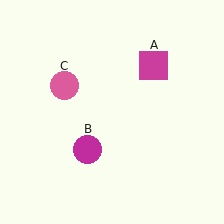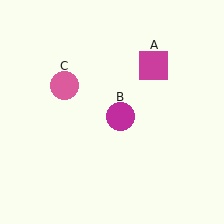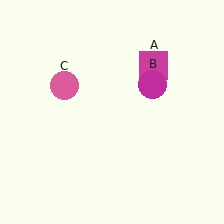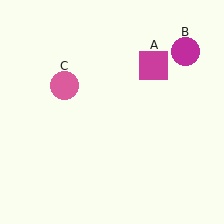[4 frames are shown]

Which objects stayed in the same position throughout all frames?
Magenta square (object A) and pink circle (object C) remained stationary.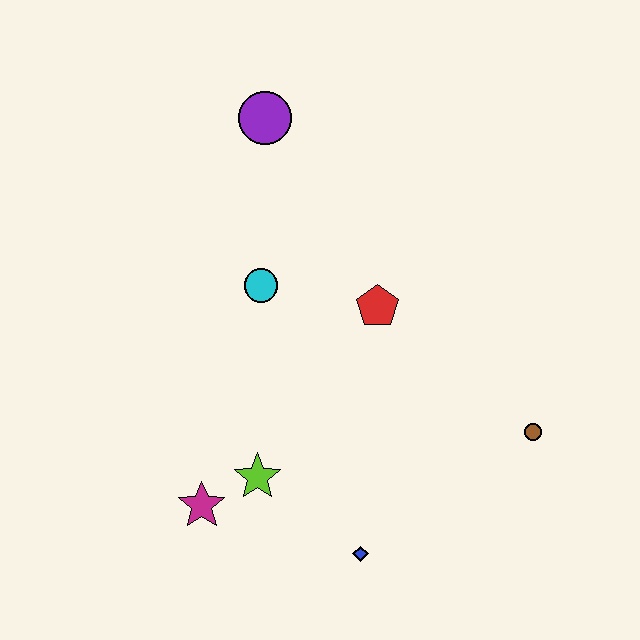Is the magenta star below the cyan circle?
Yes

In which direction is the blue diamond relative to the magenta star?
The blue diamond is to the right of the magenta star.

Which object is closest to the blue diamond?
The lime star is closest to the blue diamond.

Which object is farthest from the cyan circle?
The brown circle is farthest from the cyan circle.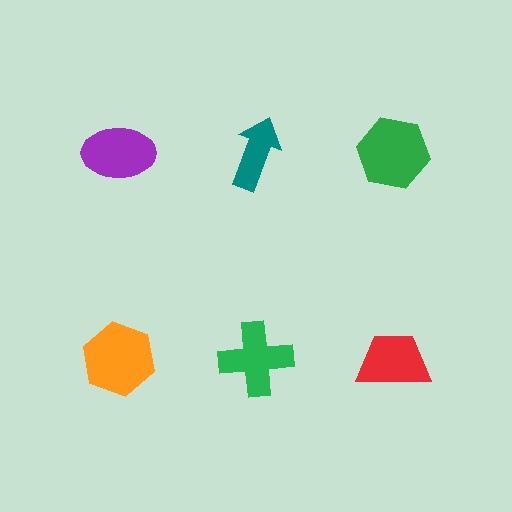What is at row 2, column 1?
An orange hexagon.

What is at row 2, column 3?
A red trapezoid.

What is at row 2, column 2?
A green cross.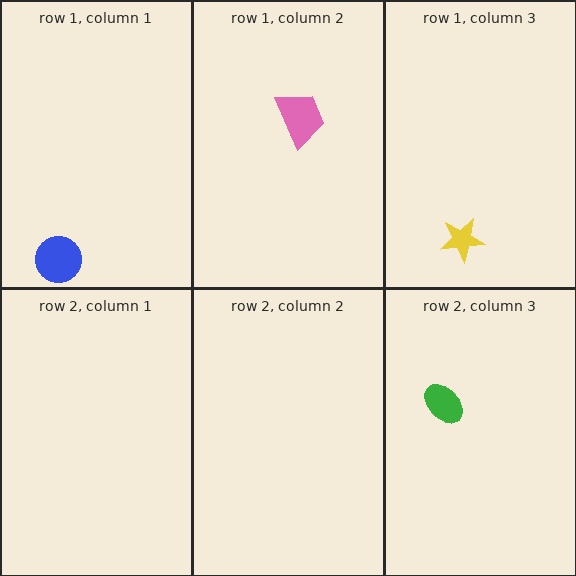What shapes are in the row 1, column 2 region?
The pink trapezoid.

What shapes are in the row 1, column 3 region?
The yellow star.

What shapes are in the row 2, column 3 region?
The green ellipse.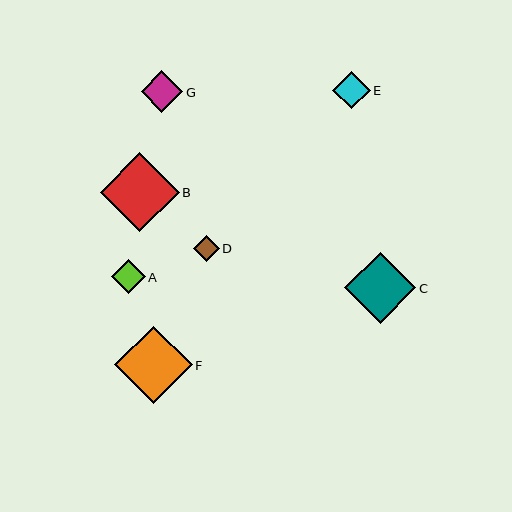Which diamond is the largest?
Diamond B is the largest with a size of approximately 79 pixels.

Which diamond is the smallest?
Diamond D is the smallest with a size of approximately 25 pixels.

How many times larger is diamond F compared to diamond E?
Diamond F is approximately 2.1 times the size of diamond E.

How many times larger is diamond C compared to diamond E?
Diamond C is approximately 1.9 times the size of diamond E.